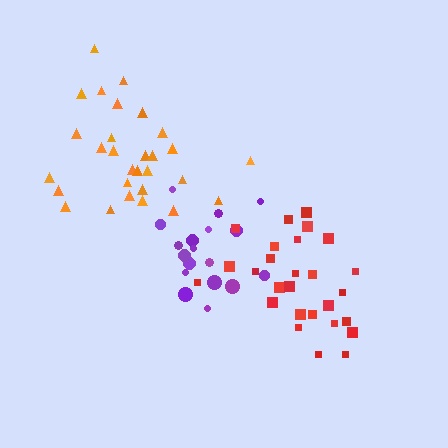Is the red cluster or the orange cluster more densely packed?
Orange.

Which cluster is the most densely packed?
Purple.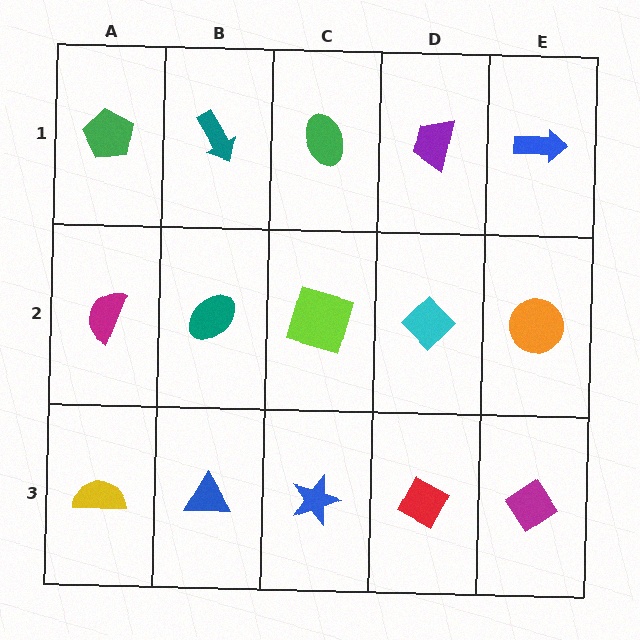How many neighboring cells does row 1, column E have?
2.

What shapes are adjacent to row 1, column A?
A magenta semicircle (row 2, column A), a teal arrow (row 1, column B).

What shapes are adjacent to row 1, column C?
A lime square (row 2, column C), a teal arrow (row 1, column B), a purple trapezoid (row 1, column D).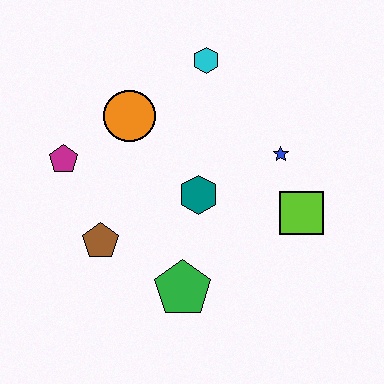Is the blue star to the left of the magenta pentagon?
No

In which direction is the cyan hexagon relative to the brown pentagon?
The cyan hexagon is above the brown pentagon.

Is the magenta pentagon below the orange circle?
Yes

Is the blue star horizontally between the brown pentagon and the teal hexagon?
No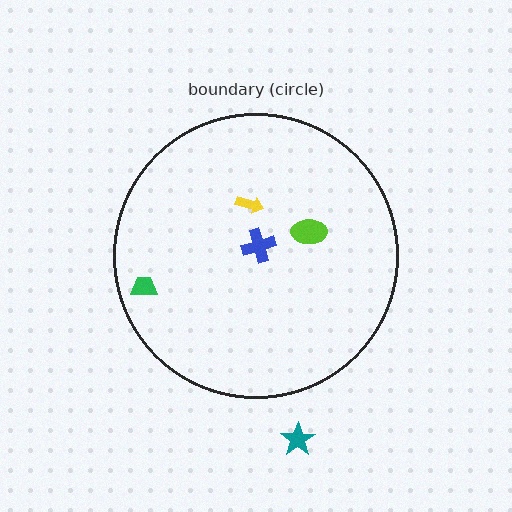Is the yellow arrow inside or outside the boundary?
Inside.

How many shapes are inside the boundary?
4 inside, 1 outside.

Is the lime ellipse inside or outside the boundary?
Inside.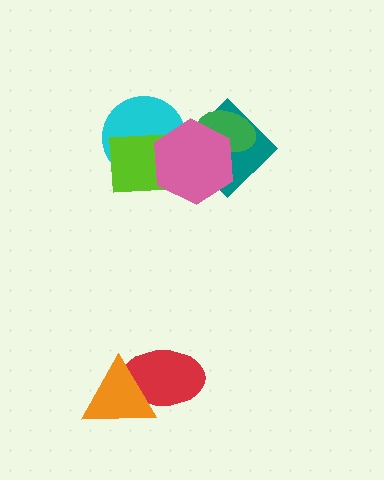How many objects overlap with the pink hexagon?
4 objects overlap with the pink hexagon.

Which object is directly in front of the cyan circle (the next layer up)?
The lime square is directly in front of the cyan circle.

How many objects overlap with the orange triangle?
1 object overlaps with the orange triangle.